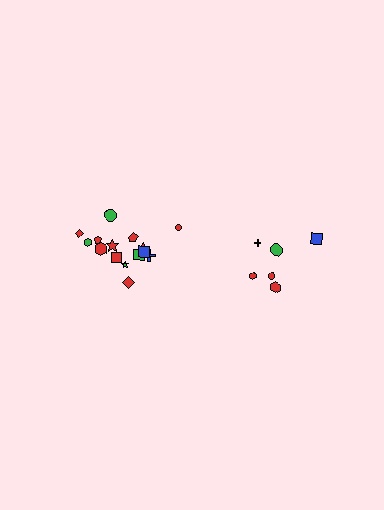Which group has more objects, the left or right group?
The left group.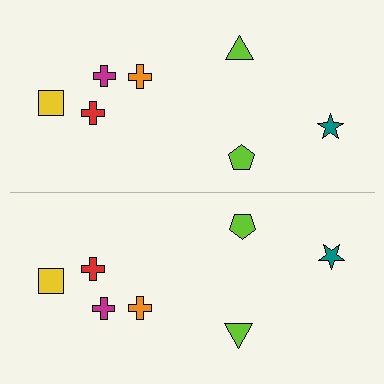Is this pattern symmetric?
Yes, this pattern has bilateral (reflection) symmetry.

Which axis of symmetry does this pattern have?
The pattern has a horizontal axis of symmetry running through the center of the image.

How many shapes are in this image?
There are 14 shapes in this image.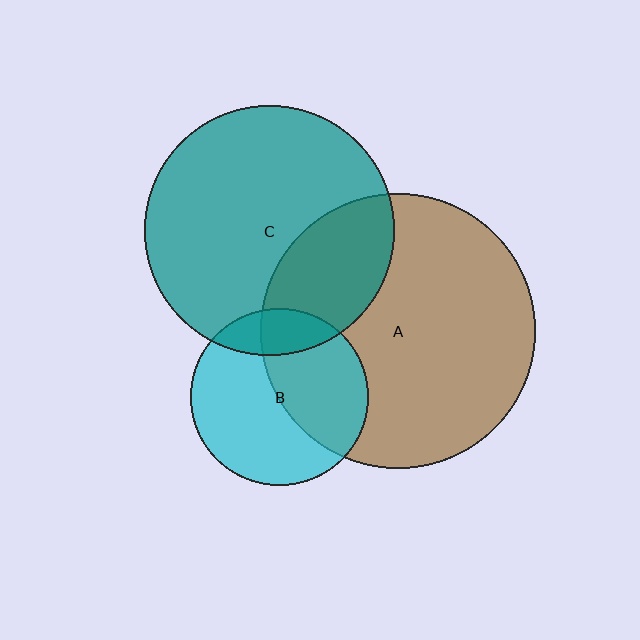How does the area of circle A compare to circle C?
Approximately 1.2 times.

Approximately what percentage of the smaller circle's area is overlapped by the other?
Approximately 45%.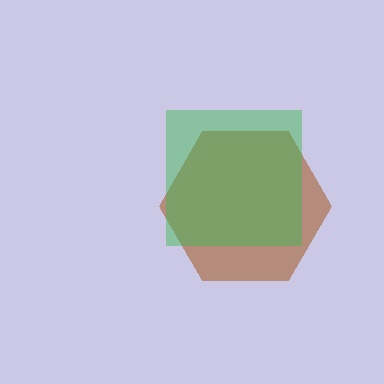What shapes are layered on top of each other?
The layered shapes are: a brown hexagon, a green square.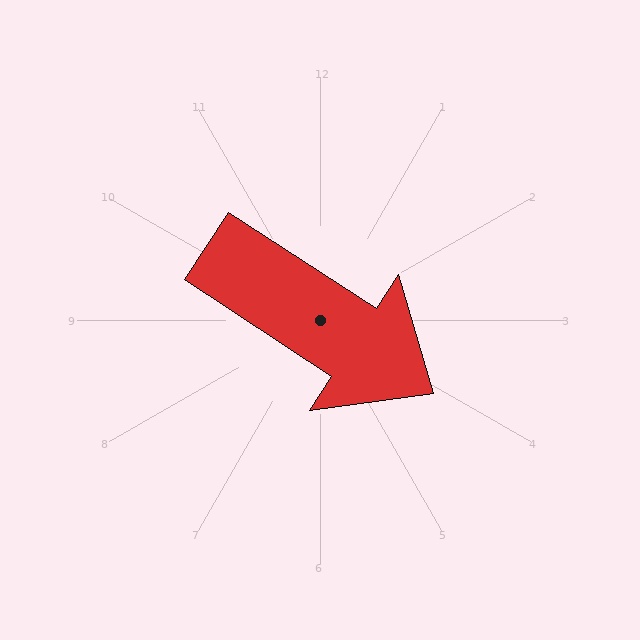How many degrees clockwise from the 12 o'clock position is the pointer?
Approximately 123 degrees.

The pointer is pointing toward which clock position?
Roughly 4 o'clock.